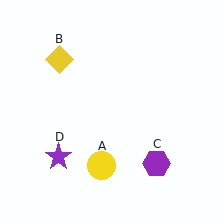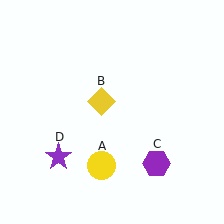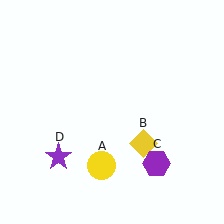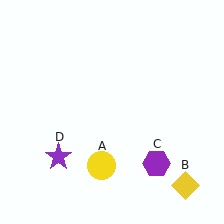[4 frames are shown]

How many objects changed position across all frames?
1 object changed position: yellow diamond (object B).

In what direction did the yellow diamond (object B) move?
The yellow diamond (object B) moved down and to the right.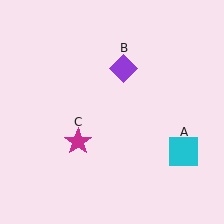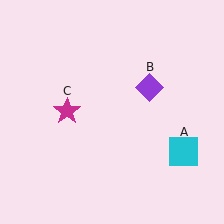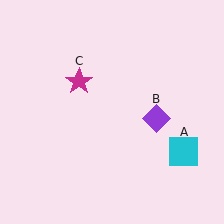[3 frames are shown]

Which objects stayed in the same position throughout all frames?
Cyan square (object A) remained stationary.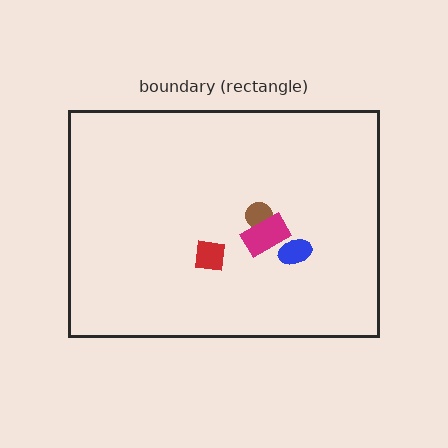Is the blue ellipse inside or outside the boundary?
Inside.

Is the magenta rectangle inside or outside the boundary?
Inside.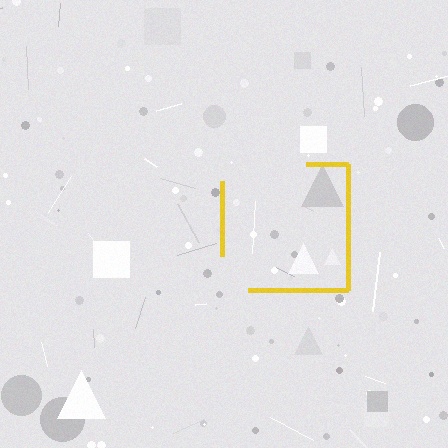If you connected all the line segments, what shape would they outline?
They would outline a square.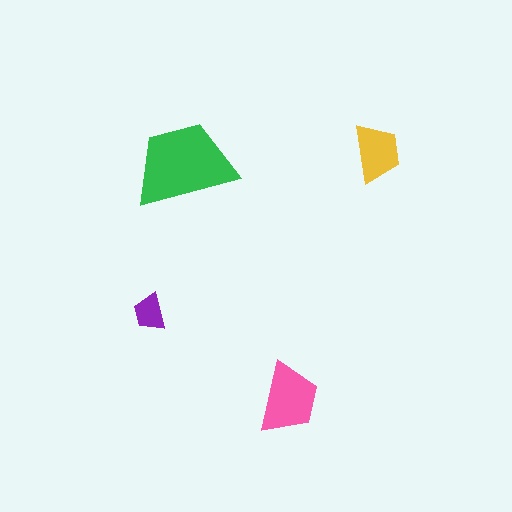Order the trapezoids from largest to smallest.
the green one, the pink one, the yellow one, the purple one.